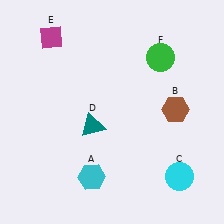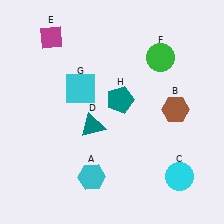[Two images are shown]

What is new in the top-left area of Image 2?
A cyan square (G) was added in the top-left area of Image 2.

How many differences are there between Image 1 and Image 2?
There are 2 differences between the two images.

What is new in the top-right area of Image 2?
A teal pentagon (H) was added in the top-right area of Image 2.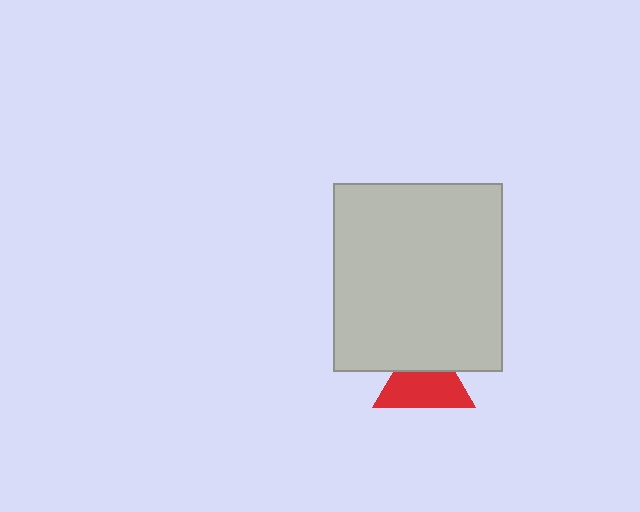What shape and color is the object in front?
The object in front is a light gray rectangle.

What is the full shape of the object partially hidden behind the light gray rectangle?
The partially hidden object is a red triangle.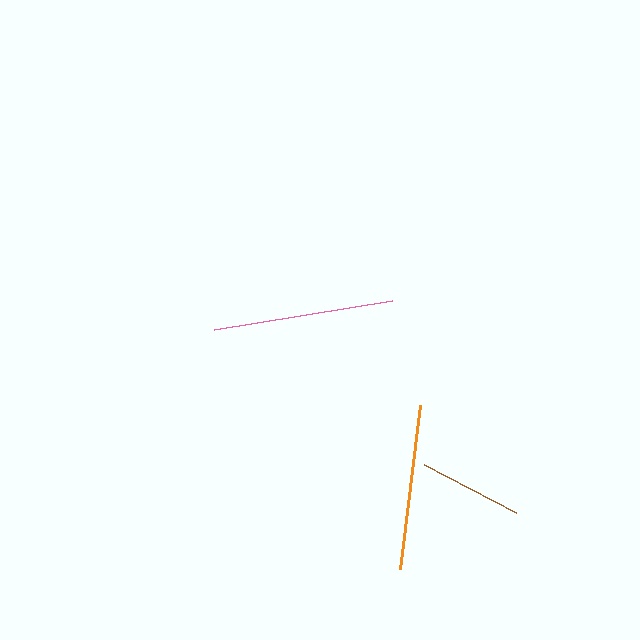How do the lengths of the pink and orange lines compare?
The pink and orange lines are approximately the same length.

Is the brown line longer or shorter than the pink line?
The pink line is longer than the brown line.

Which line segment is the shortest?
The brown line is the shortest at approximately 104 pixels.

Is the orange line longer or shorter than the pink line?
The pink line is longer than the orange line.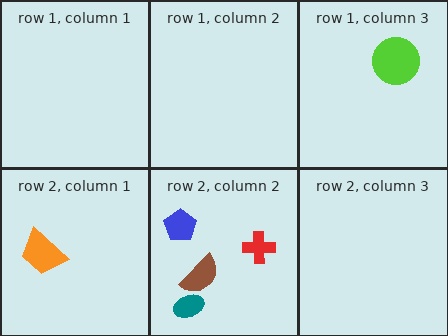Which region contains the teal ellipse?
The row 2, column 2 region.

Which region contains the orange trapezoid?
The row 2, column 1 region.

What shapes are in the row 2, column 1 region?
The orange trapezoid.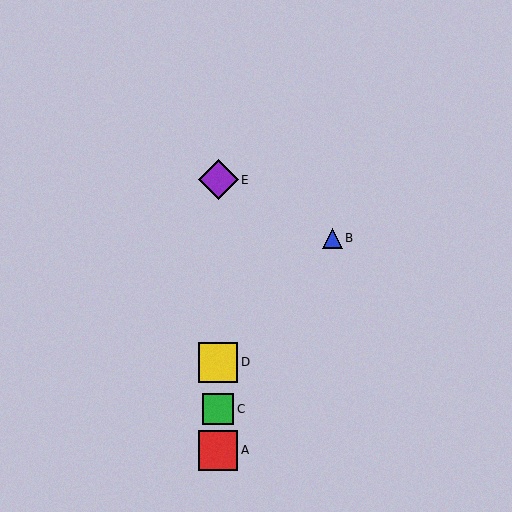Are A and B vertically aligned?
No, A is at x≈218 and B is at x≈332.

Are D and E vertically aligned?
Yes, both are at x≈218.